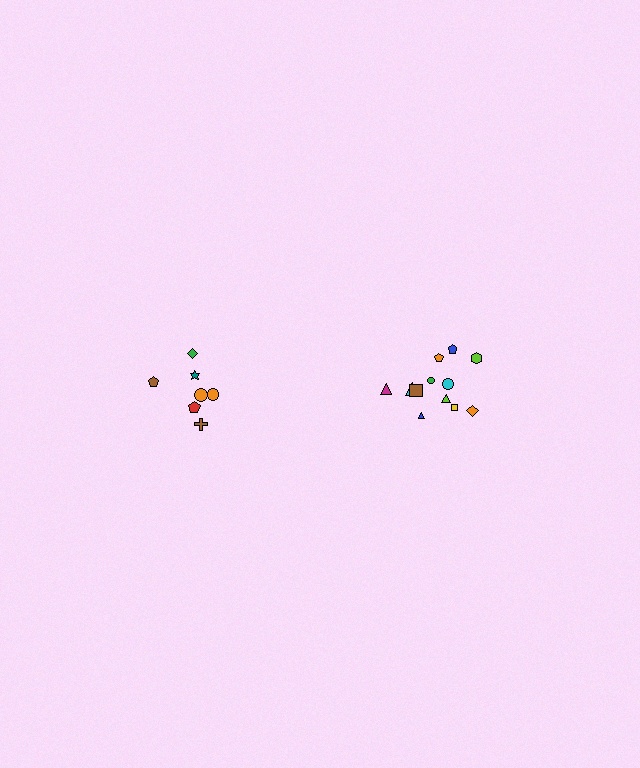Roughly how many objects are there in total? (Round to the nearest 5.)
Roughly 20 objects in total.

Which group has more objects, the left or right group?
The right group.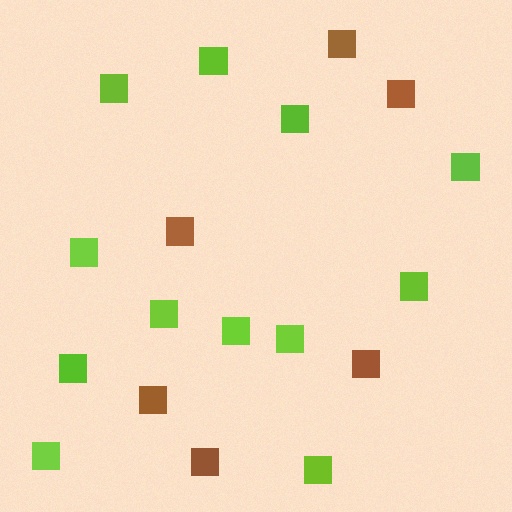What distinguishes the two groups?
There are 2 groups: one group of lime squares (12) and one group of brown squares (6).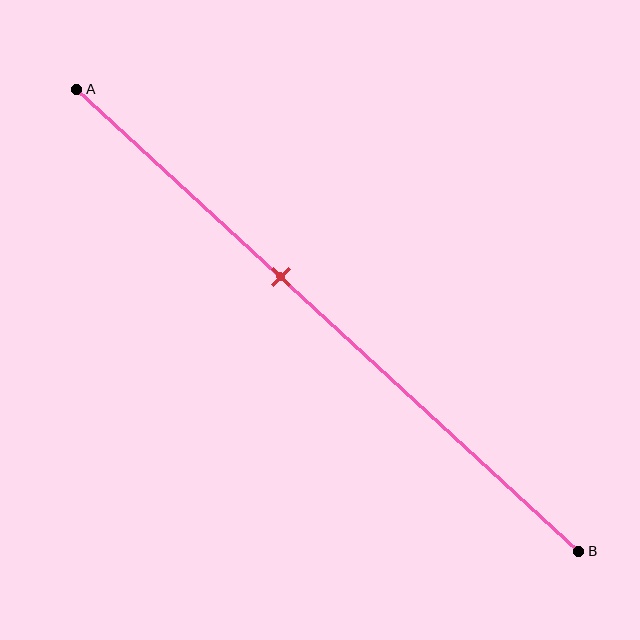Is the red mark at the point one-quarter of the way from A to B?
No, the mark is at about 40% from A, not at the 25% one-quarter point.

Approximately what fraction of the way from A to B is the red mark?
The red mark is approximately 40% of the way from A to B.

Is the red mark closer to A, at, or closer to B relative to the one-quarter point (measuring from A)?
The red mark is closer to point B than the one-quarter point of segment AB.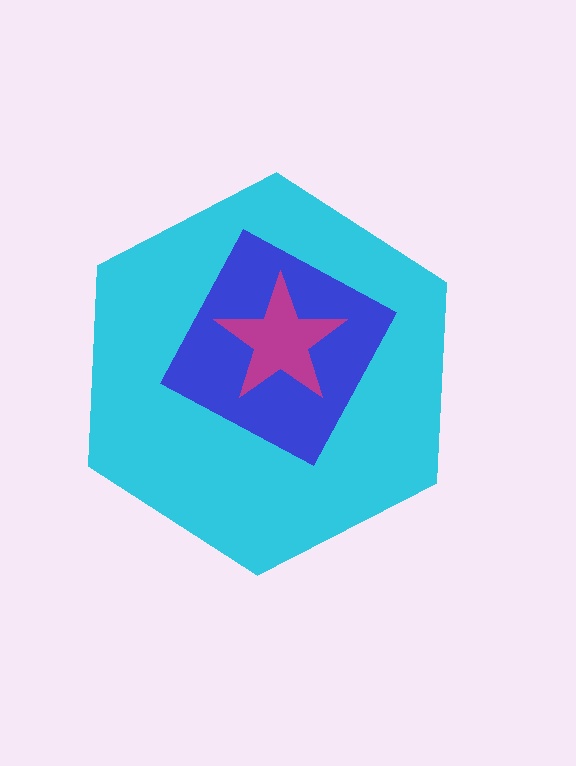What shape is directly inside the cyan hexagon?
The blue diamond.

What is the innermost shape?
The magenta star.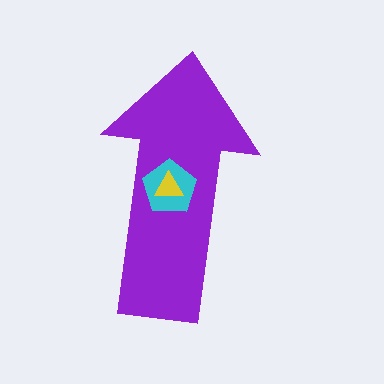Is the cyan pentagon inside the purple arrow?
Yes.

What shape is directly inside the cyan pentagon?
The yellow triangle.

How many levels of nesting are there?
3.